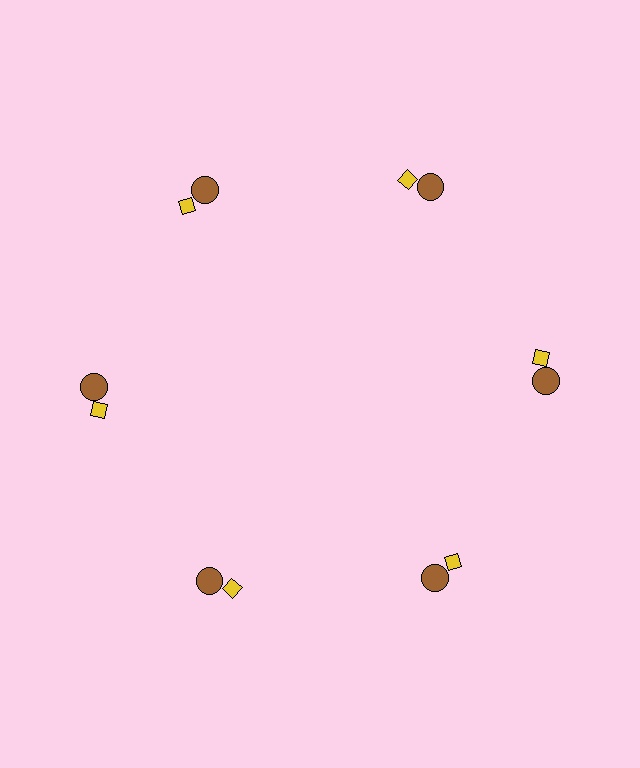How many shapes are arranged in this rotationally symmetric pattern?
There are 12 shapes, arranged in 6 groups of 2.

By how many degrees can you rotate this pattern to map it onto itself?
The pattern maps onto itself every 60 degrees of rotation.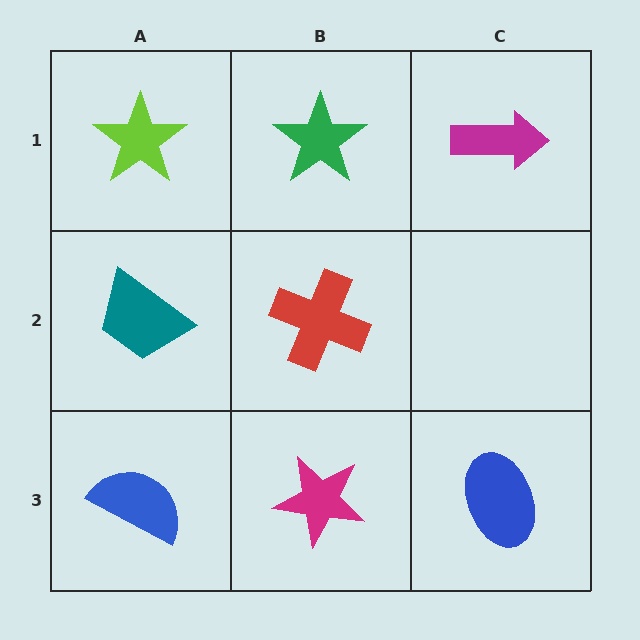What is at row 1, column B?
A green star.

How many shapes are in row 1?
3 shapes.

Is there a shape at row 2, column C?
No, that cell is empty.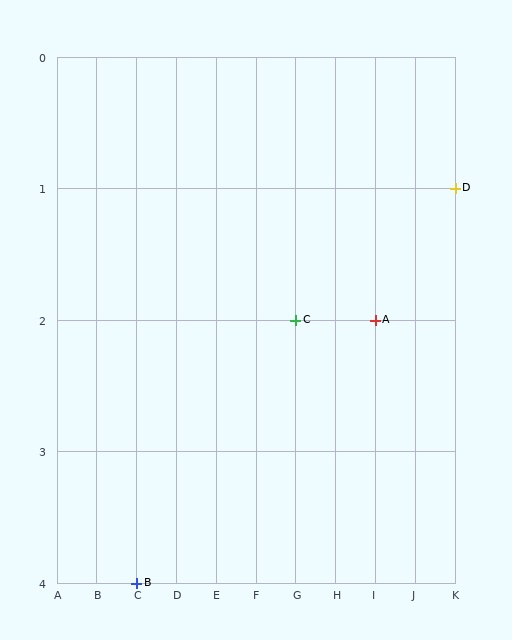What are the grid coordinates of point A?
Point A is at grid coordinates (I, 2).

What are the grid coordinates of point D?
Point D is at grid coordinates (K, 1).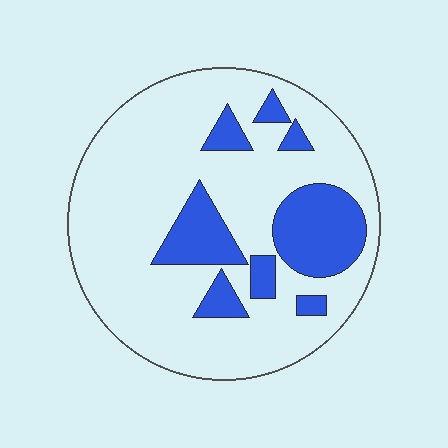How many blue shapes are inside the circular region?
8.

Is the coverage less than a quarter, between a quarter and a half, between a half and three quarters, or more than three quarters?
Less than a quarter.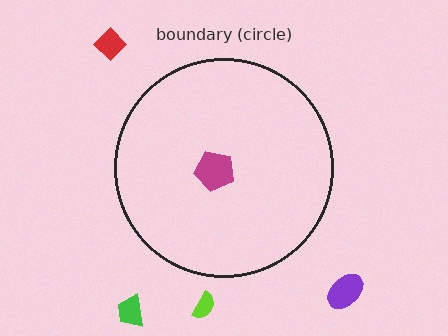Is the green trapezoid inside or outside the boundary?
Outside.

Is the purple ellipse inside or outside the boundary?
Outside.